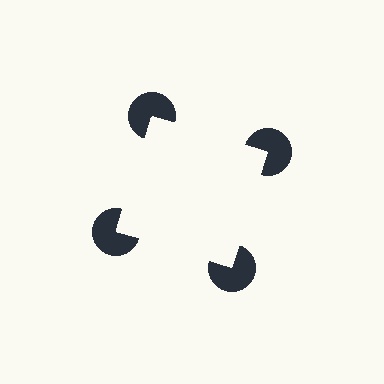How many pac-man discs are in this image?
There are 4 — one at each vertex of the illusory square.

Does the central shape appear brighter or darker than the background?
It typically appears slightly brighter than the background, even though no actual brightness change is drawn.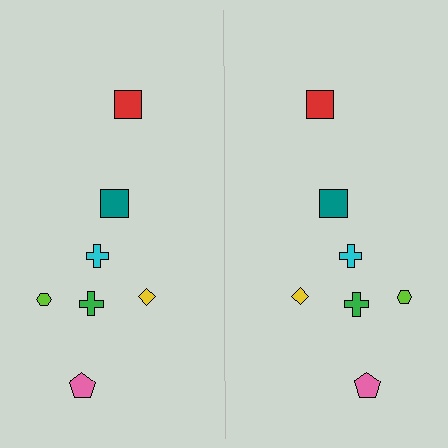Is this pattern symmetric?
Yes, this pattern has bilateral (reflection) symmetry.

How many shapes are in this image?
There are 14 shapes in this image.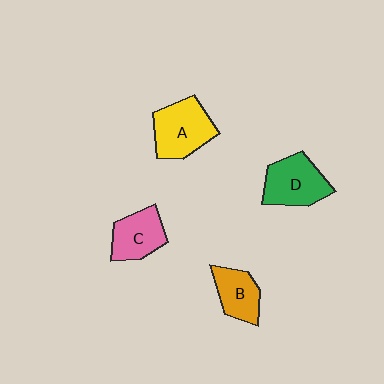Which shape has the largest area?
Shape A (yellow).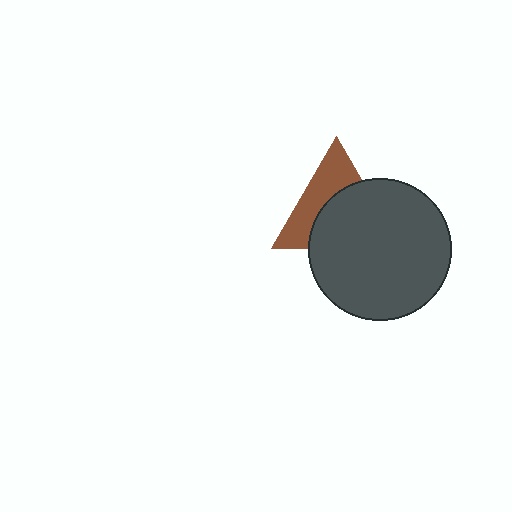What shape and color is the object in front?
The object in front is a dark gray circle.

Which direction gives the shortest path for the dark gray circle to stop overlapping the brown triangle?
Moving down gives the shortest separation.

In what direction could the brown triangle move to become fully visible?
The brown triangle could move up. That would shift it out from behind the dark gray circle entirely.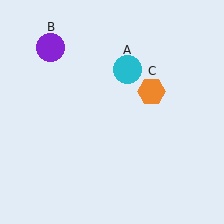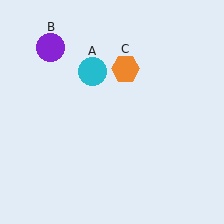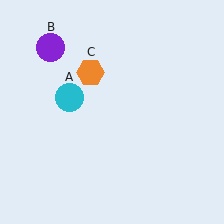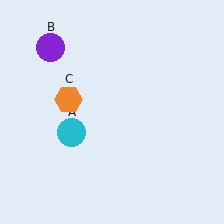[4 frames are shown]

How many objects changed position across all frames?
2 objects changed position: cyan circle (object A), orange hexagon (object C).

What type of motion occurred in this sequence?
The cyan circle (object A), orange hexagon (object C) rotated counterclockwise around the center of the scene.